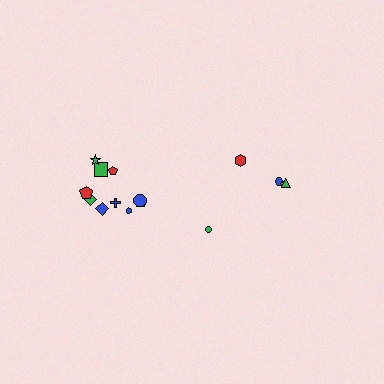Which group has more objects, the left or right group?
The left group.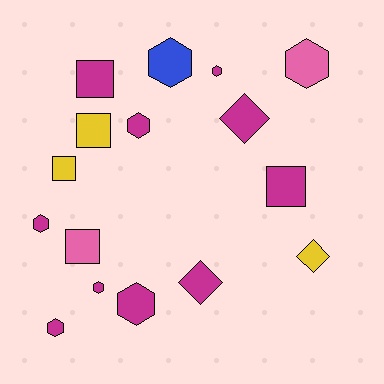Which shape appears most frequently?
Hexagon, with 8 objects.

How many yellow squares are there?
There are 2 yellow squares.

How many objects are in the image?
There are 16 objects.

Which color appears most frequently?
Magenta, with 10 objects.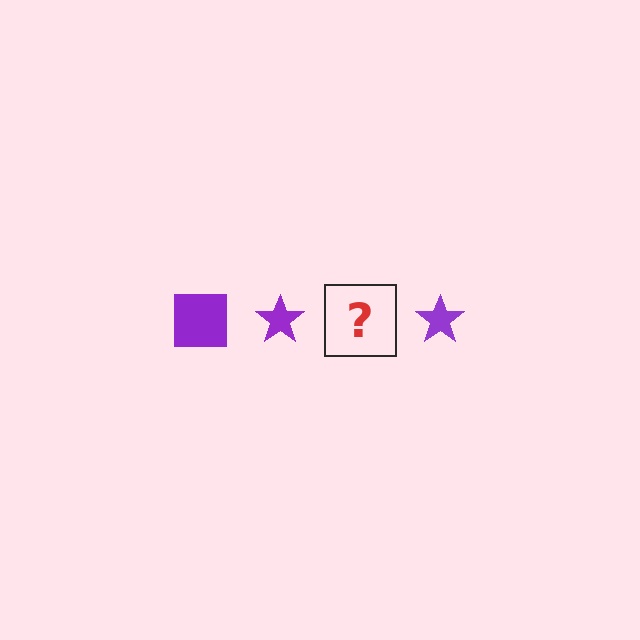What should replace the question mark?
The question mark should be replaced with a purple square.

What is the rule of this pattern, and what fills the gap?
The rule is that the pattern cycles through square, star shapes in purple. The gap should be filled with a purple square.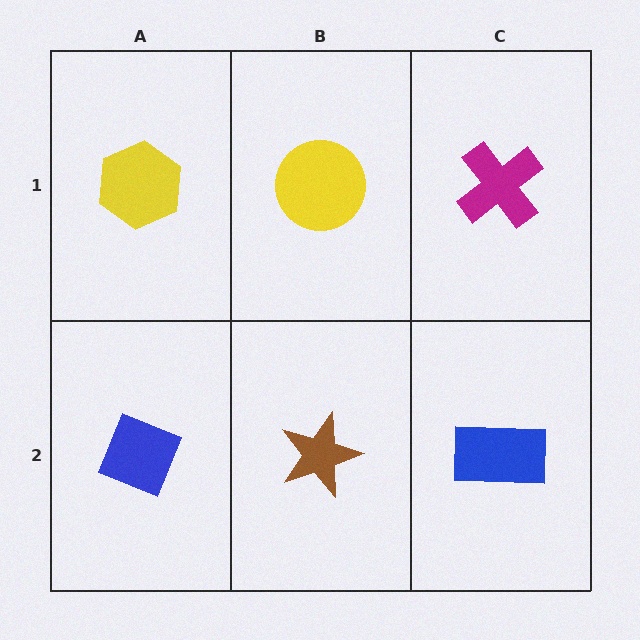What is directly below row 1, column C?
A blue rectangle.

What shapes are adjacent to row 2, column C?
A magenta cross (row 1, column C), a brown star (row 2, column B).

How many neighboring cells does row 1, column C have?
2.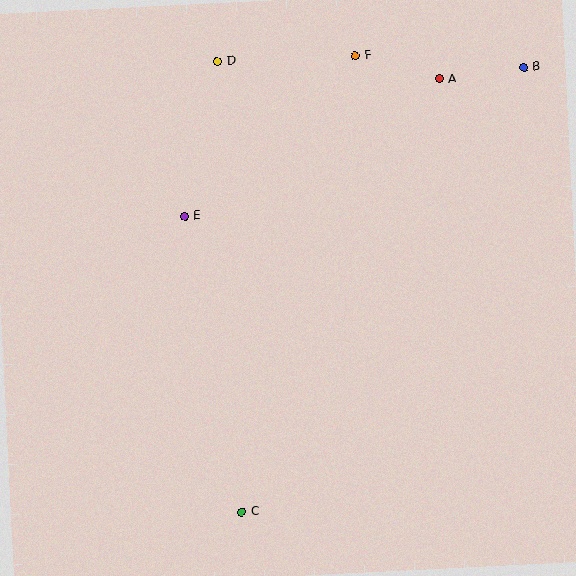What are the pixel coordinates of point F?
Point F is at (355, 55).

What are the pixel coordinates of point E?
Point E is at (185, 216).